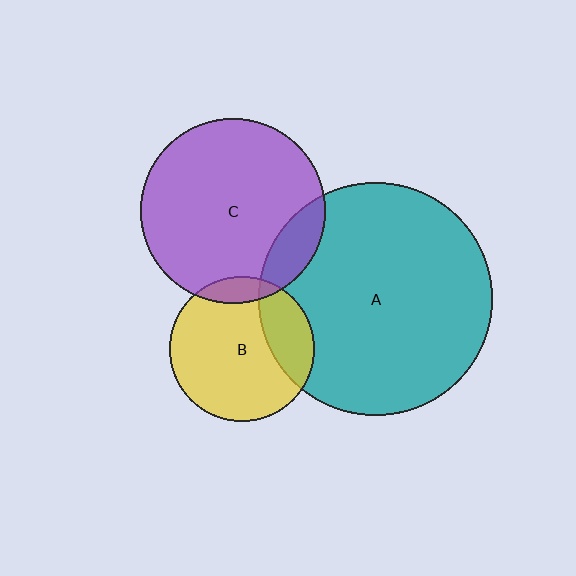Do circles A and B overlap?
Yes.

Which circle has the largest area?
Circle A (teal).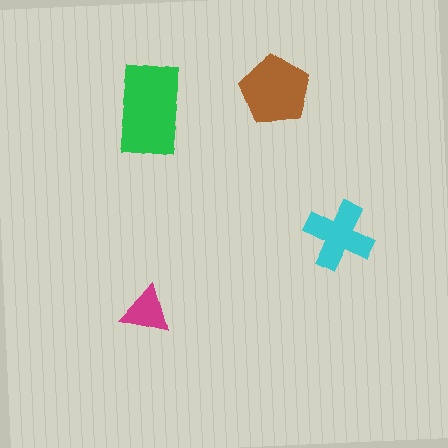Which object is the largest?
The green rectangle.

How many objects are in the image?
There are 4 objects in the image.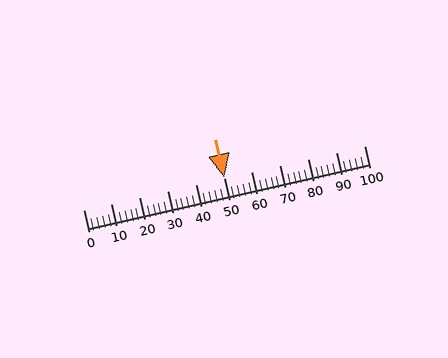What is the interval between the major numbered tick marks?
The major tick marks are spaced 10 units apart.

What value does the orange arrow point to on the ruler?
The orange arrow points to approximately 50.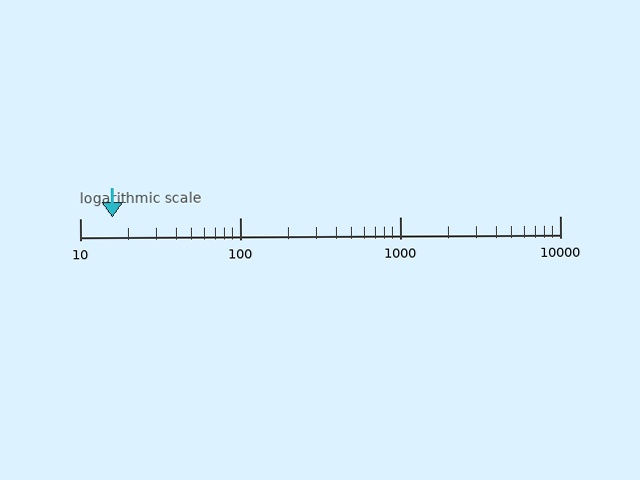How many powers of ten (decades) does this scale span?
The scale spans 3 decades, from 10 to 10000.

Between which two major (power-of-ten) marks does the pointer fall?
The pointer is between 10 and 100.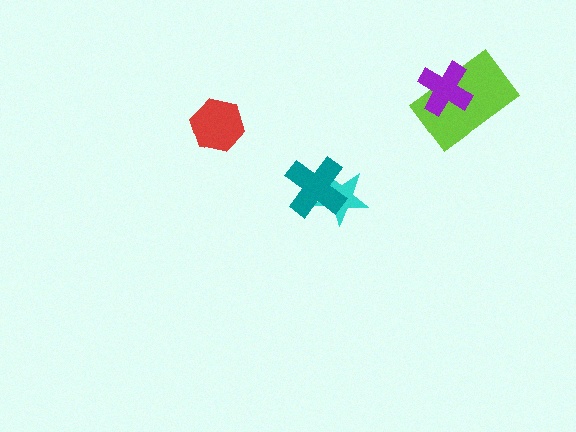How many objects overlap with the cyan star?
1 object overlaps with the cyan star.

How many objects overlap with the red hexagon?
0 objects overlap with the red hexagon.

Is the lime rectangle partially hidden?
Yes, it is partially covered by another shape.